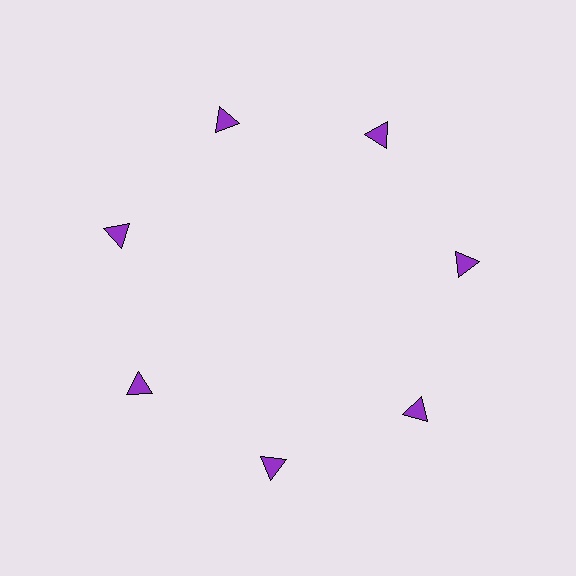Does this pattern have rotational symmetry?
Yes, this pattern has 7-fold rotational symmetry. It looks the same after rotating 51 degrees around the center.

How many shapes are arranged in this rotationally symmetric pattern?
There are 7 shapes, arranged in 7 groups of 1.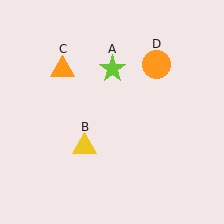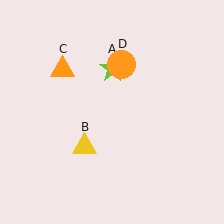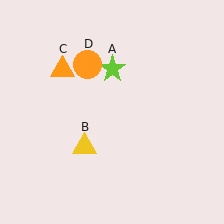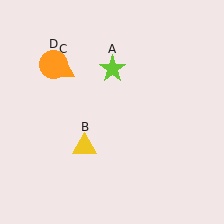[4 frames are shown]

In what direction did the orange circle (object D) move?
The orange circle (object D) moved left.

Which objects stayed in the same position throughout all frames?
Lime star (object A) and yellow triangle (object B) and orange triangle (object C) remained stationary.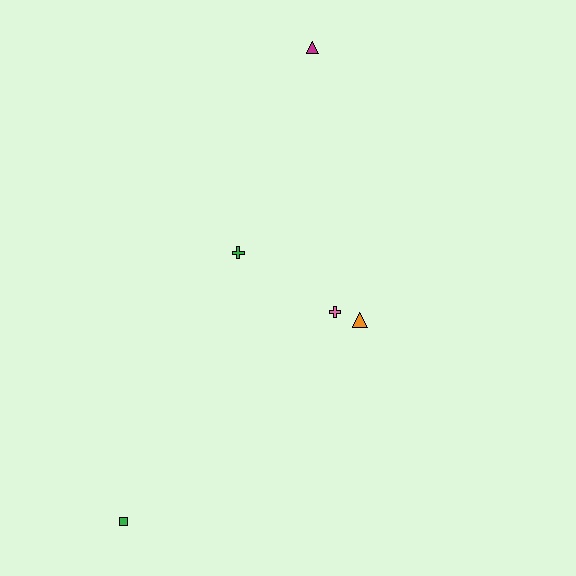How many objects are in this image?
There are 5 objects.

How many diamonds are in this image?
There are no diamonds.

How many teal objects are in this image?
There are no teal objects.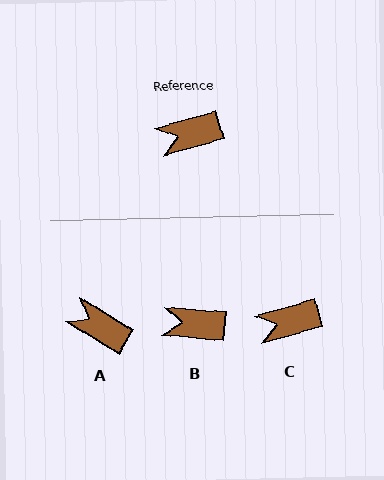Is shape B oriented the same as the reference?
No, it is off by about 21 degrees.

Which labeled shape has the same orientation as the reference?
C.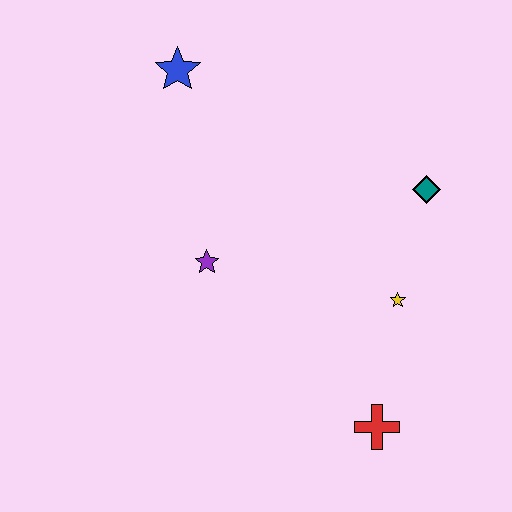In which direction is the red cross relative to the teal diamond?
The red cross is below the teal diamond.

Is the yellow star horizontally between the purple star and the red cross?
No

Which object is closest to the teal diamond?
The yellow star is closest to the teal diamond.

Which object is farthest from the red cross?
The blue star is farthest from the red cross.